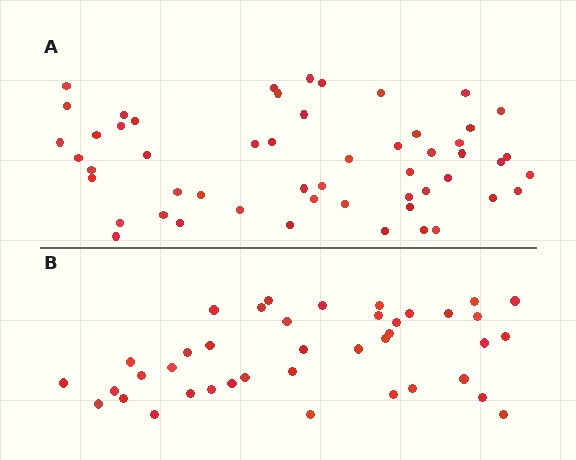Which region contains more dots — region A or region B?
Region A (the top region) has more dots.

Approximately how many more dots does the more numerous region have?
Region A has approximately 15 more dots than region B.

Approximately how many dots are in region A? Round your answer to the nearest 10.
About 50 dots. (The exact count is 53, which rounds to 50.)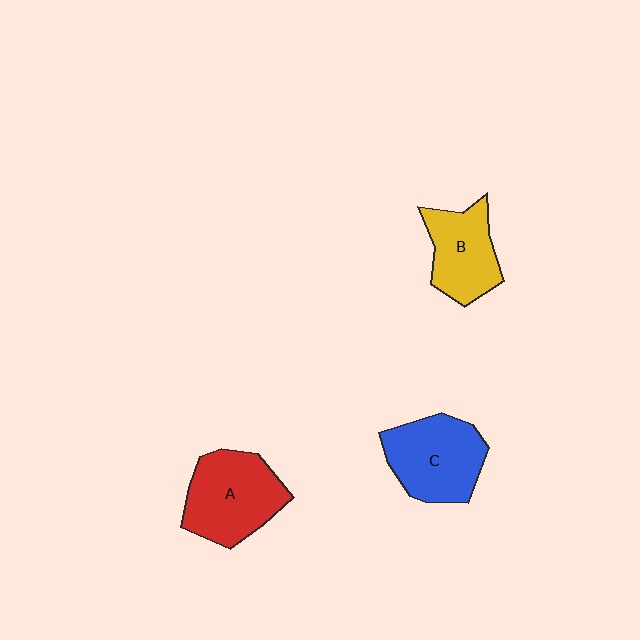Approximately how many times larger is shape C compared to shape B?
Approximately 1.2 times.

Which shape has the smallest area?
Shape B (yellow).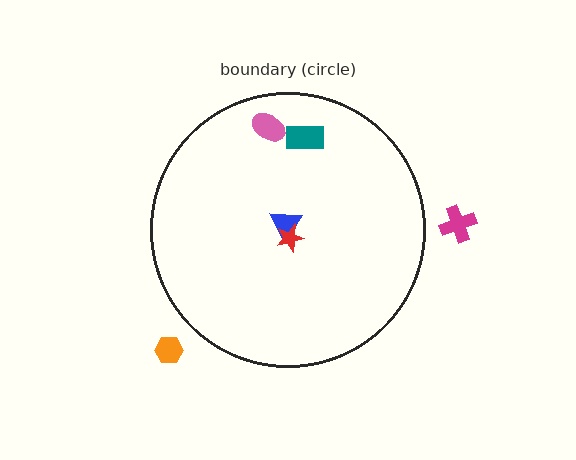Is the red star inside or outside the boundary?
Inside.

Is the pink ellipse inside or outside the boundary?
Inside.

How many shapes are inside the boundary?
4 inside, 2 outside.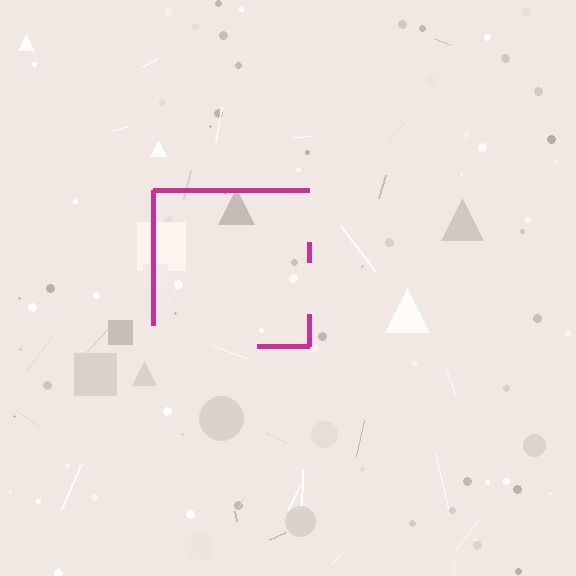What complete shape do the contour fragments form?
The contour fragments form a square.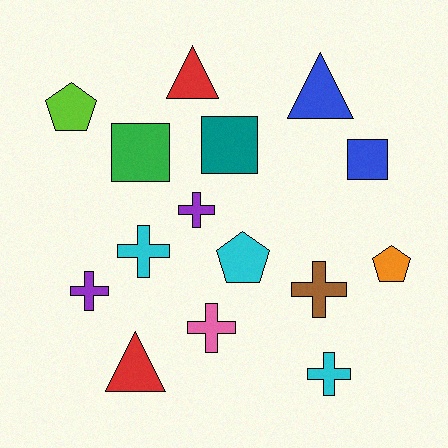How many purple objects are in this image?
There are 2 purple objects.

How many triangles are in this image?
There are 3 triangles.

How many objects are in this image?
There are 15 objects.